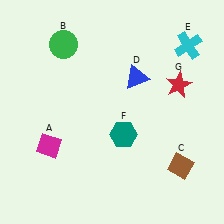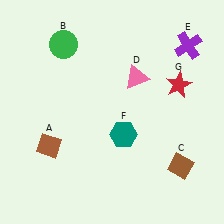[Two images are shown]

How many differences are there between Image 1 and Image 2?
There are 3 differences between the two images.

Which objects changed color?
A changed from magenta to brown. D changed from blue to pink. E changed from cyan to purple.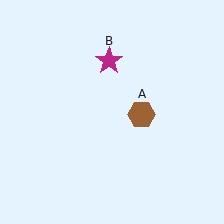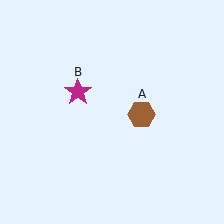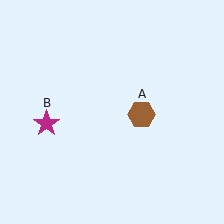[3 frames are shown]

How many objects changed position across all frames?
1 object changed position: magenta star (object B).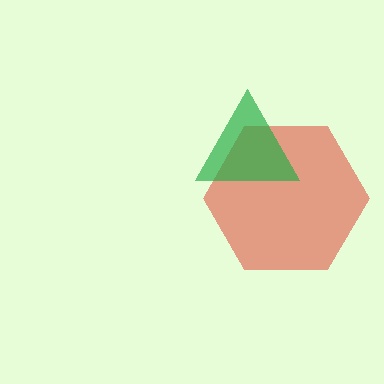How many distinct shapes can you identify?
There are 2 distinct shapes: a red hexagon, a green triangle.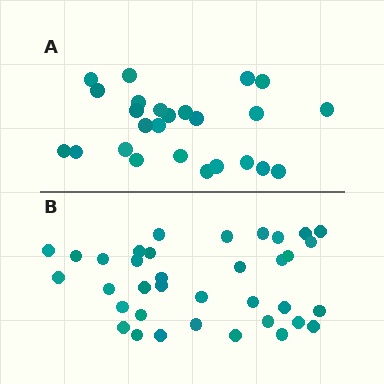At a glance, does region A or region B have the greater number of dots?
Region B (the bottom region) has more dots.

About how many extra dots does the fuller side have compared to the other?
Region B has roughly 12 or so more dots than region A.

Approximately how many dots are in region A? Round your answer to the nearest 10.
About 20 dots. (The exact count is 25, which rounds to 20.)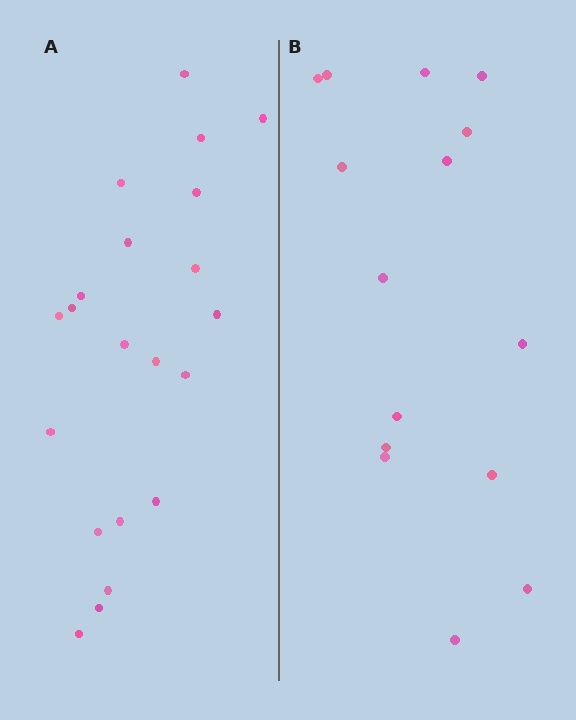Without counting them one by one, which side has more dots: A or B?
Region A (the left region) has more dots.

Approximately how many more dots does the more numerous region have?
Region A has about 6 more dots than region B.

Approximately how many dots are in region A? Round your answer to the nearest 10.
About 20 dots. (The exact count is 21, which rounds to 20.)